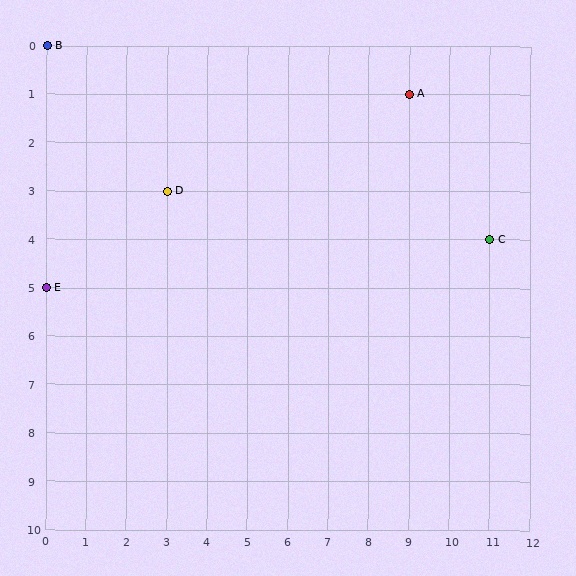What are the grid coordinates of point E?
Point E is at grid coordinates (0, 5).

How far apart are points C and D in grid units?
Points C and D are 8 columns and 1 row apart (about 8.1 grid units diagonally).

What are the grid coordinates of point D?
Point D is at grid coordinates (3, 3).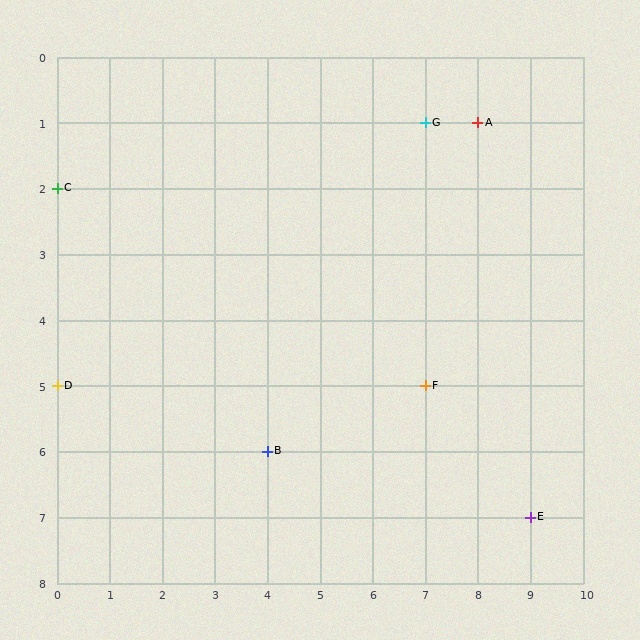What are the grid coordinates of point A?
Point A is at grid coordinates (8, 1).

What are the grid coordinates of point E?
Point E is at grid coordinates (9, 7).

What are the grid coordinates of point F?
Point F is at grid coordinates (7, 5).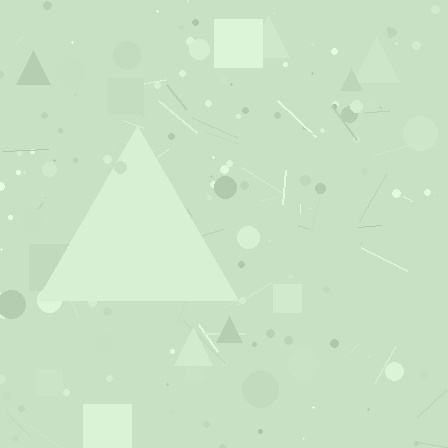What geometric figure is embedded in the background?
A triangle is embedded in the background.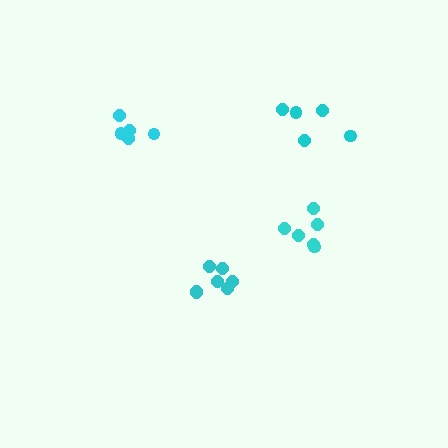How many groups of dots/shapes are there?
There are 4 groups.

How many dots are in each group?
Group 1: 7 dots, Group 2: 6 dots, Group 3: 5 dots, Group 4: 5 dots (23 total).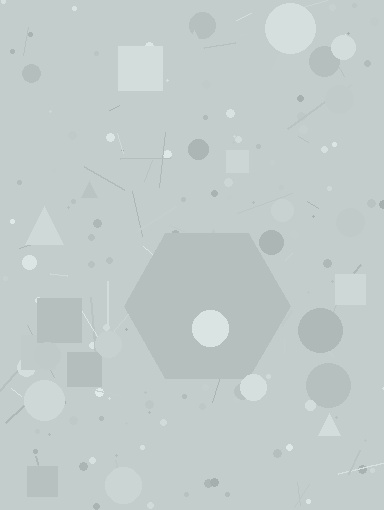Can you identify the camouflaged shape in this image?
The camouflaged shape is a hexagon.